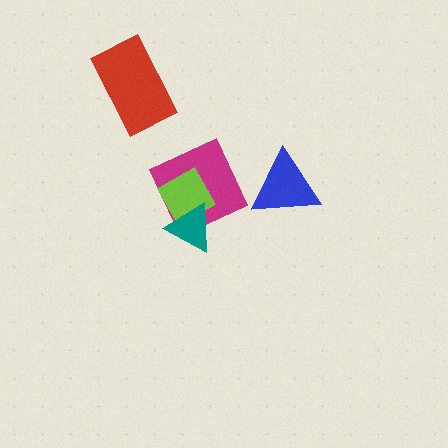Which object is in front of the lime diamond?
The teal triangle is in front of the lime diamond.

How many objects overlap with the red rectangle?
0 objects overlap with the red rectangle.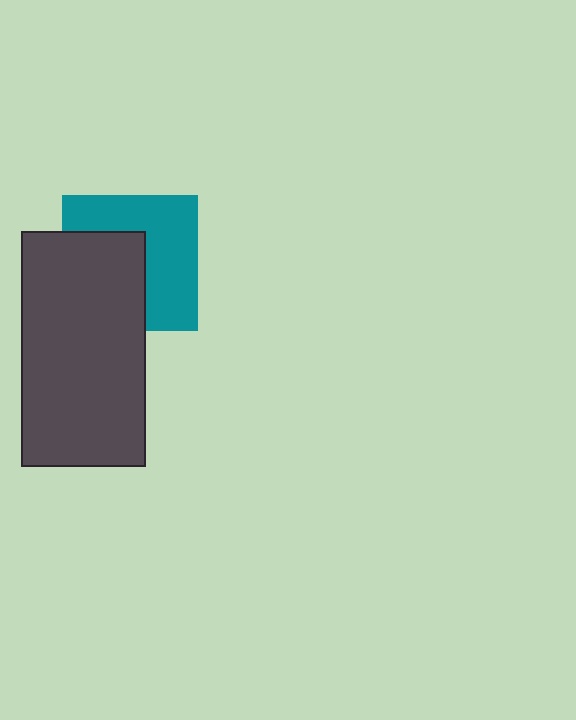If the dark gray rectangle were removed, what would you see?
You would see the complete teal square.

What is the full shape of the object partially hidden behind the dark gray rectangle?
The partially hidden object is a teal square.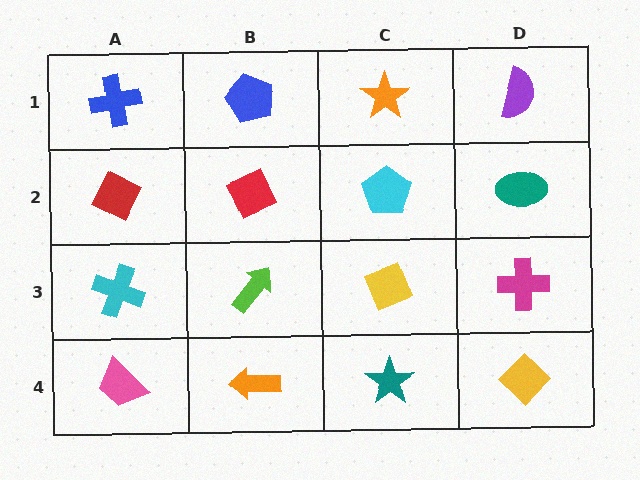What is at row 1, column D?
A purple semicircle.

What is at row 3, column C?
A yellow diamond.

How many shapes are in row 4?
4 shapes.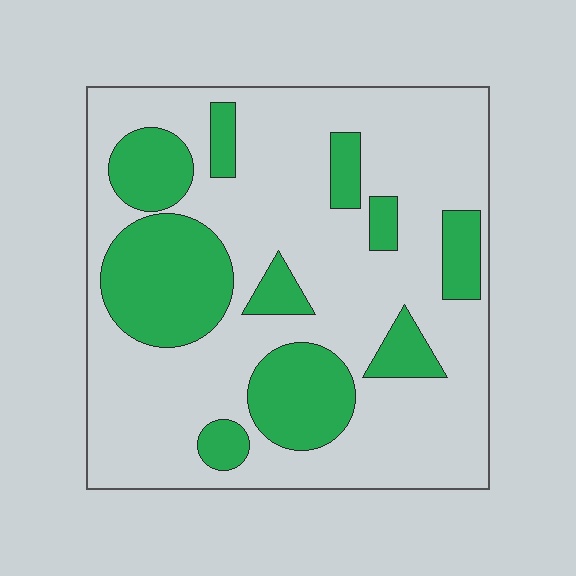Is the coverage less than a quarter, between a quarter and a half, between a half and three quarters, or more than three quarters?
Between a quarter and a half.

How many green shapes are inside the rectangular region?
10.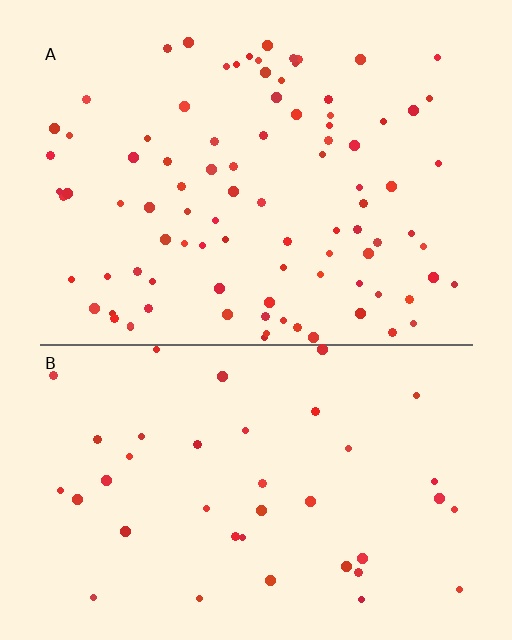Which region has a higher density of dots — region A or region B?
A (the top).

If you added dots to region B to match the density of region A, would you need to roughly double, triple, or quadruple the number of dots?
Approximately double.